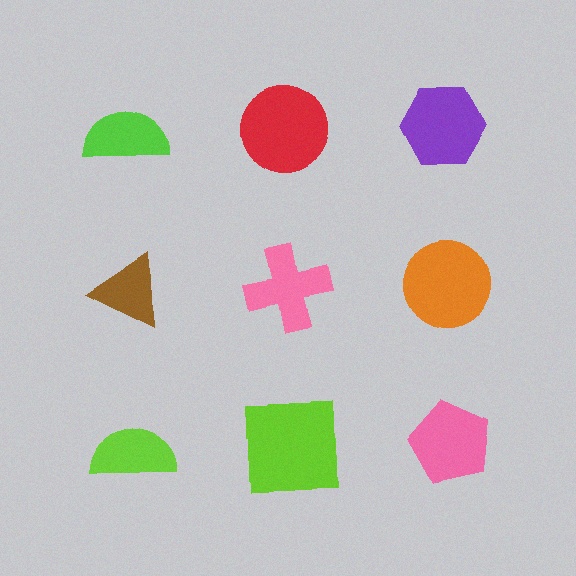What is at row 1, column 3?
A purple hexagon.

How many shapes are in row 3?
3 shapes.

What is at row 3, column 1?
A lime semicircle.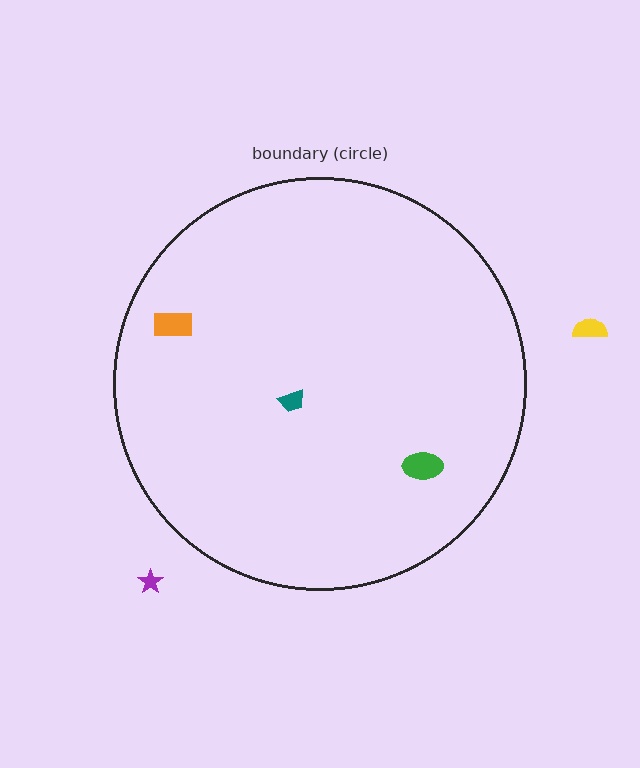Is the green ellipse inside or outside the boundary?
Inside.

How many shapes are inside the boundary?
3 inside, 2 outside.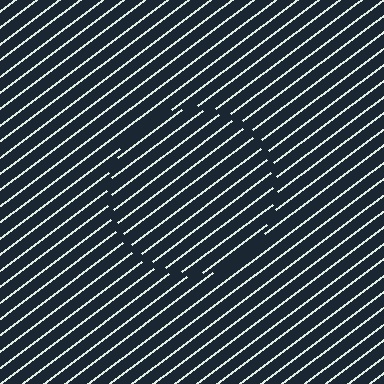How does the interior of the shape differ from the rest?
The interior of the shape contains the same grating, shifted by half a period — the contour is defined by the phase discontinuity where line-ends from the inner and outer gratings abut.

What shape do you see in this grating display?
An illusory circle. The interior of the shape contains the same grating, shifted by half a period — the contour is defined by the phase discontinuity where line-ends from the inner and outer gratings abut.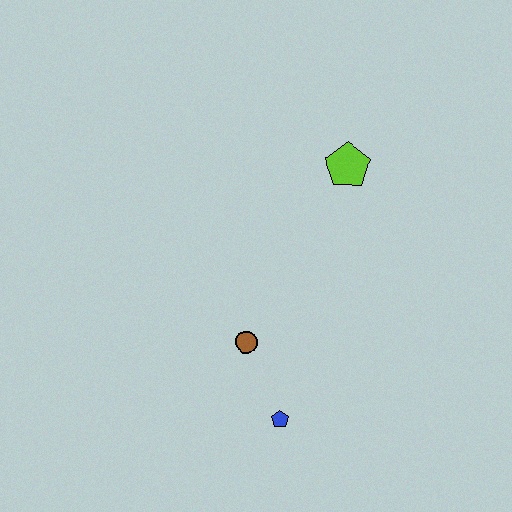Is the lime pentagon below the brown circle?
No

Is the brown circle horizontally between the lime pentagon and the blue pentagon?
No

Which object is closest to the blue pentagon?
The brown circle is closest to the blue pentagon.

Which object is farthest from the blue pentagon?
The lime pentagon is farthest from the blue pentagon.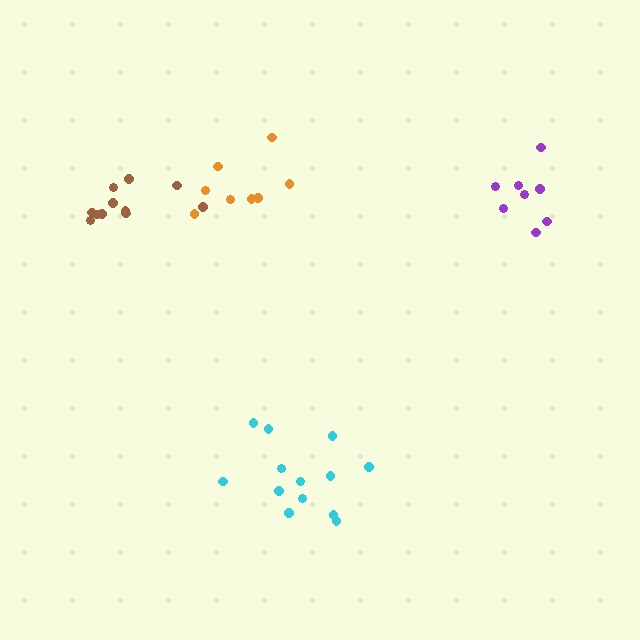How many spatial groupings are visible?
There are 4 spatial groupings.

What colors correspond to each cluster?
The clusters are colored: orange, brown, cyan, purple.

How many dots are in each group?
Group 1: 8 dots, Group 2: 11 dots, Group 3: 13 dots, Group 4: 8 dots (40 total).